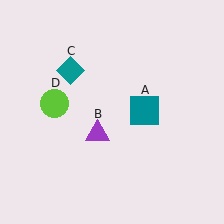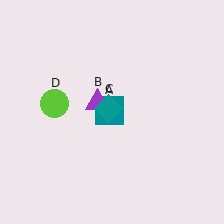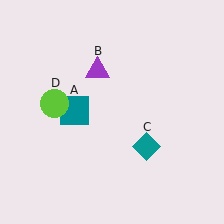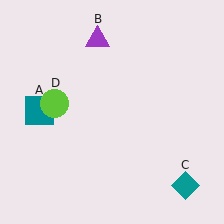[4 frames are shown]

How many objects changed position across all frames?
3 objects changed position: teal square (object A), purple triangle (object B), teal diamond (object C).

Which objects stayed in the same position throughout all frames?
Lime circle (object D) remained stationary.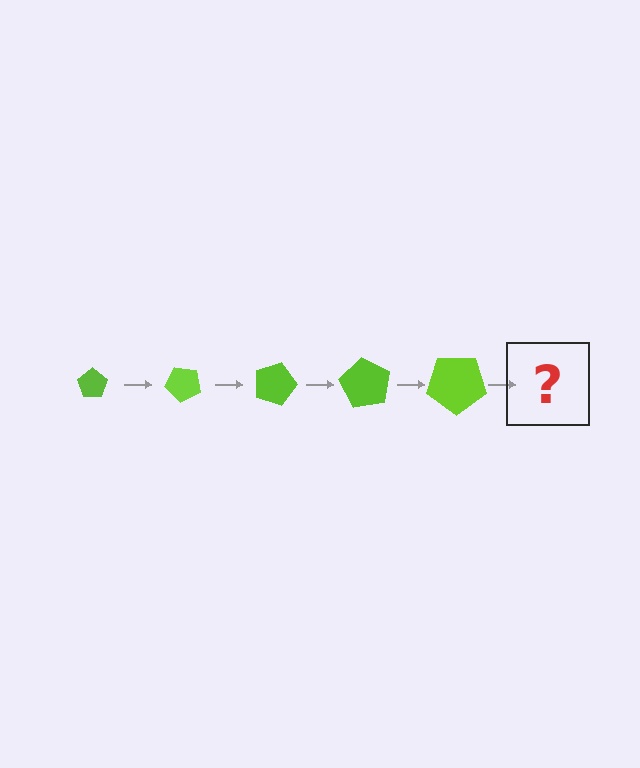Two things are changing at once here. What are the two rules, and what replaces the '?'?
The two rules are that the pentagon grows larger each step and it rotates 45 degrees each step. The '?' should be a pentagon, larger than the previous one and rotated 225 degrees from the start.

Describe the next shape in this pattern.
It should be a pentagon, larger than the previous one and rotated 225 degrees from the start.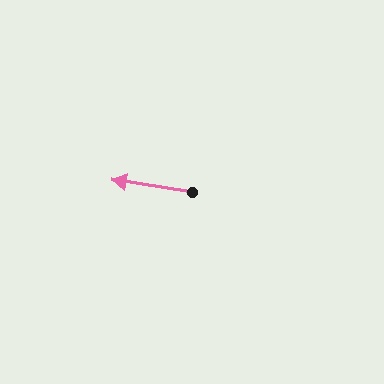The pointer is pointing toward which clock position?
Roughly 9 o'clock.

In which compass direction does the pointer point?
West.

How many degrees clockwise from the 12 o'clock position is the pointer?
Approximately 279 degrees.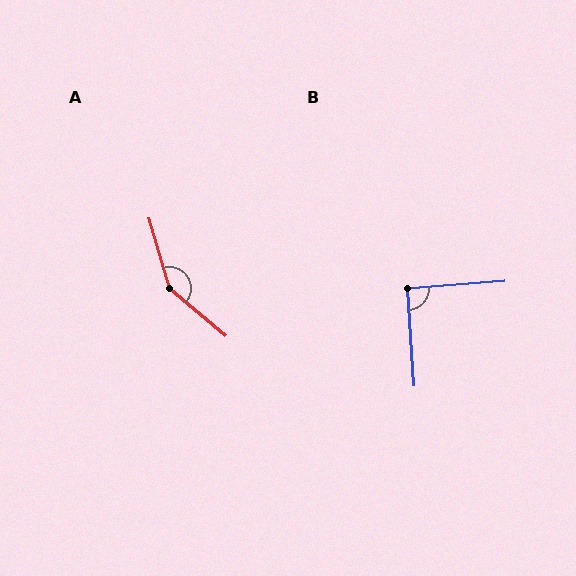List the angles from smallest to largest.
B (91°), A (146°).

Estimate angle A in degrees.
Approximately 146 degrees.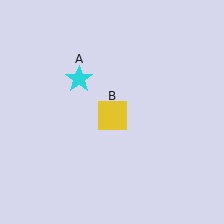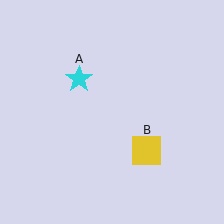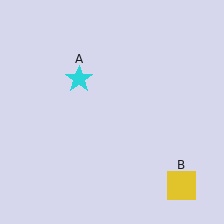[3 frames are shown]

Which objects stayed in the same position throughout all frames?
Cyan star (object A) remained stationary.